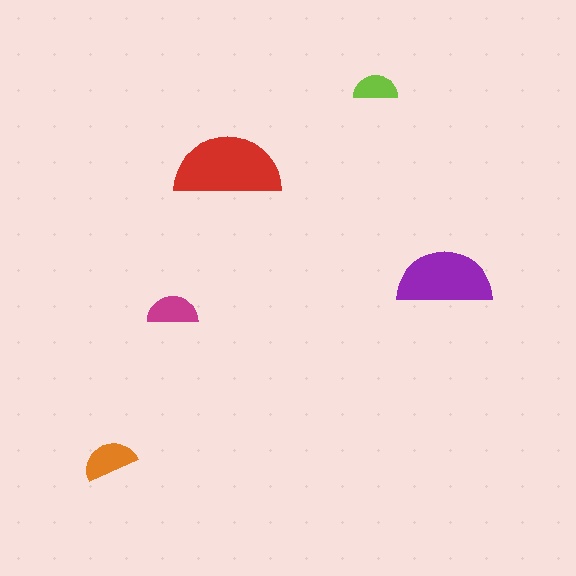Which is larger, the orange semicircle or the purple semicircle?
The purple one.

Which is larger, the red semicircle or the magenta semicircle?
The red one.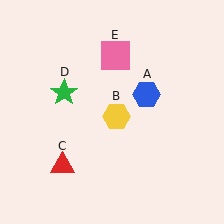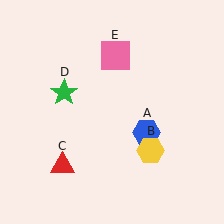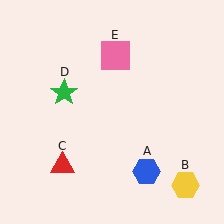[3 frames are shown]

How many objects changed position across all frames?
2 objects changed position: blue hexagon (object A), yellow hexagon (object B).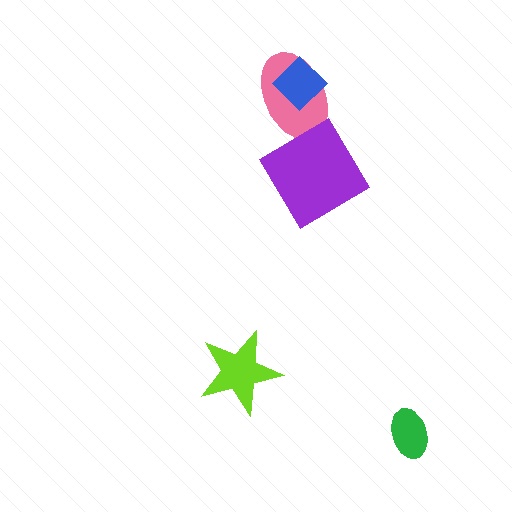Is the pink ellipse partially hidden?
Yes, it is partially covered by another shape.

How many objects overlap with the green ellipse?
0 objects overlap with the green ellipse.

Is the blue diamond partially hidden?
No, no other shape covers it.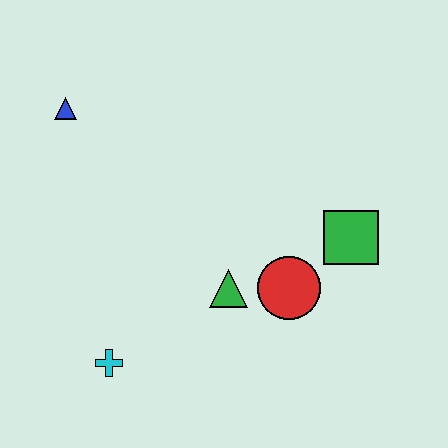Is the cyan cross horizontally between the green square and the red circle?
No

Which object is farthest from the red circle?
The blue triangle is farthest from the red circle.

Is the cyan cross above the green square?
No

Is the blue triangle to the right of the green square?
No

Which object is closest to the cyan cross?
The green triangle is closest to the cyan cross.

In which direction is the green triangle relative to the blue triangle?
The green triangle is below the blue triangle.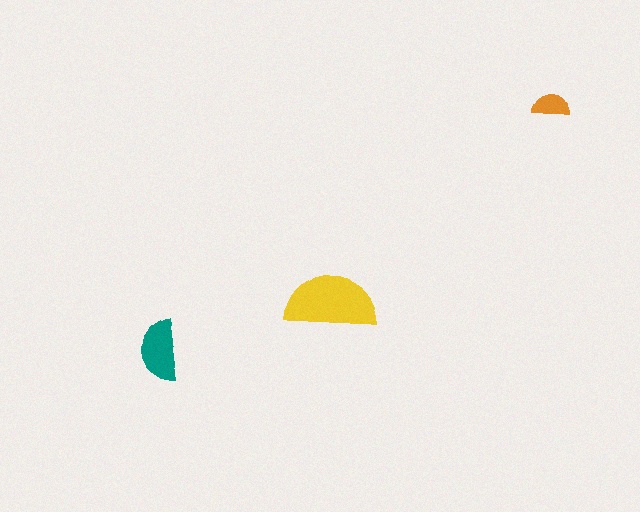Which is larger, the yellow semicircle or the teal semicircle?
The yellow one.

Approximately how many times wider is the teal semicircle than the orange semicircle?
About 1.5 times wider.